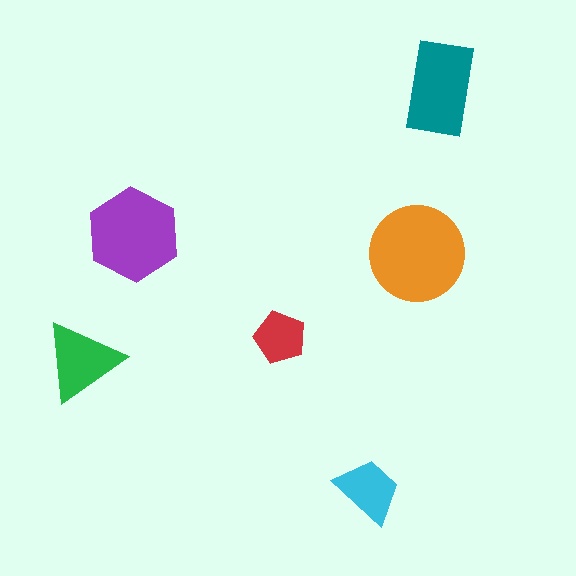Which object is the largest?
The orange circle.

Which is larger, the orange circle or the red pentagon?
The orange circle.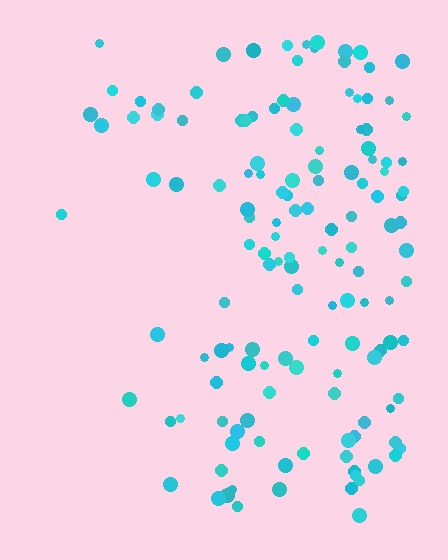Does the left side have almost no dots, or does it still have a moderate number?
Still a moderate number, just noticeably fewer than the right.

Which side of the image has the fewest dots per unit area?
The left.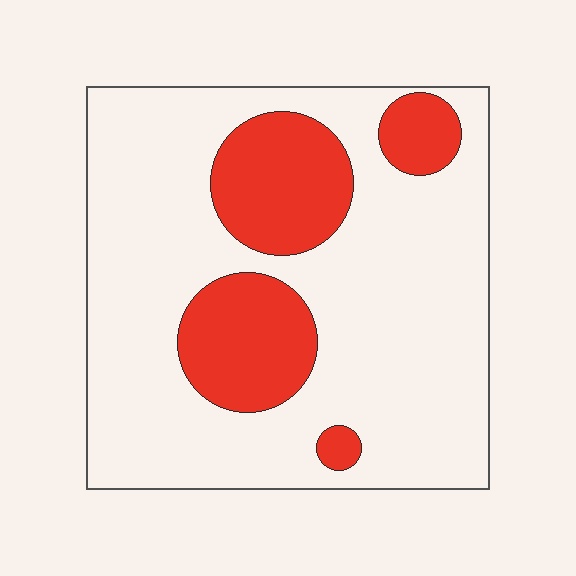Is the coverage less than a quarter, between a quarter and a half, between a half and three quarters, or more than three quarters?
Less than a quarter.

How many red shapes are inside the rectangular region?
4.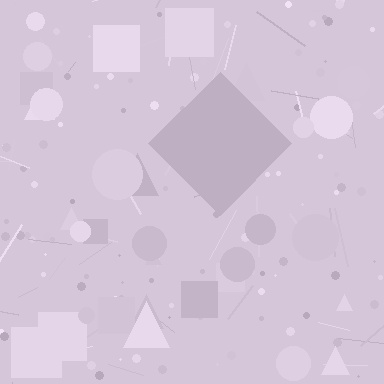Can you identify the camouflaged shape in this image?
The camouflaged shape is a diamond.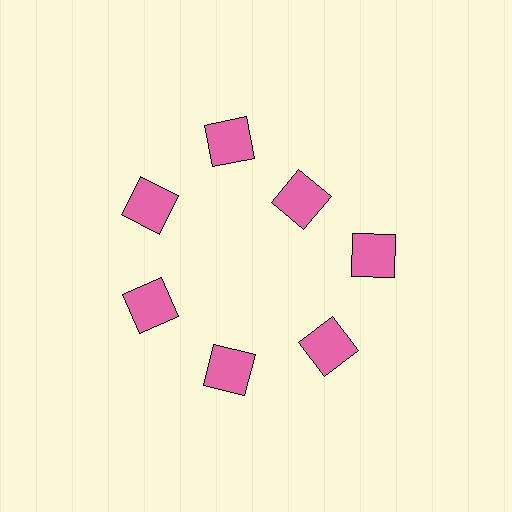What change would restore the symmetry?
The symmetry would be restored by moving it outward, back onto the ring so that all 7 squares sit at equal angles and equal distance from the center.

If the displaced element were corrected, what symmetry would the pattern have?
It would have 7-fold rotational symmetry — the pattern would map onto itself every 51 degrees.